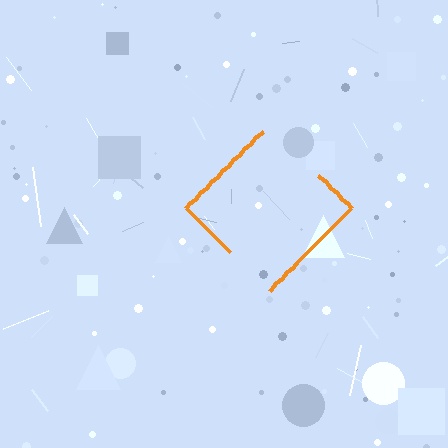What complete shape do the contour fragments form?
The contour fragments form a diamond.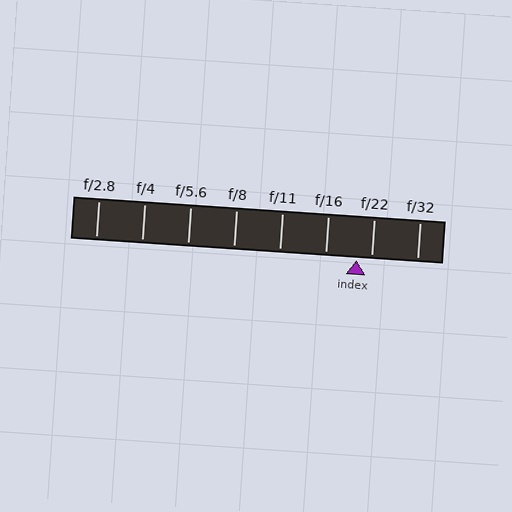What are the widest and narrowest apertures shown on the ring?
The widest aperture shown is f/2.8 and the narrowest is f/32.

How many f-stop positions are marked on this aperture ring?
There are 8 f-stop positions marked.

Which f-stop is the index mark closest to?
The index mark is closest to f/22.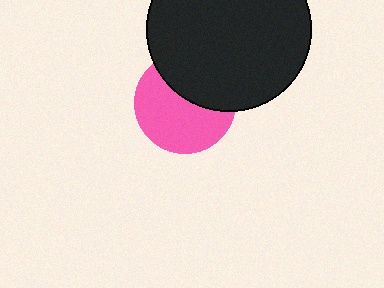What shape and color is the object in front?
The object in front is a black circle.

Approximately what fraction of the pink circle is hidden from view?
Roughly 40% of the pink circle is hidden behind the black circle.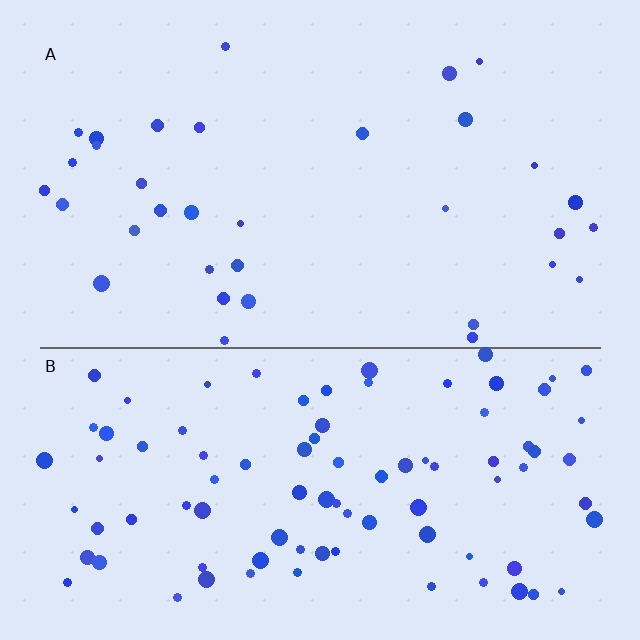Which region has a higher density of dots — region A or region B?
B (the bottom).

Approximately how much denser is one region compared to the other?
Approximately 2.5× — region B over region A.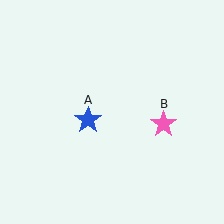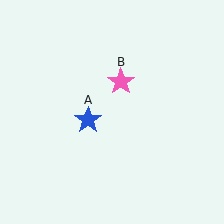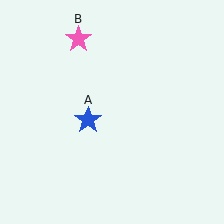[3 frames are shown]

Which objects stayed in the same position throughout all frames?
Blue star (object A) remained stationary.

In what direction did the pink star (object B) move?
The pink star (object B) moved up and to the left.